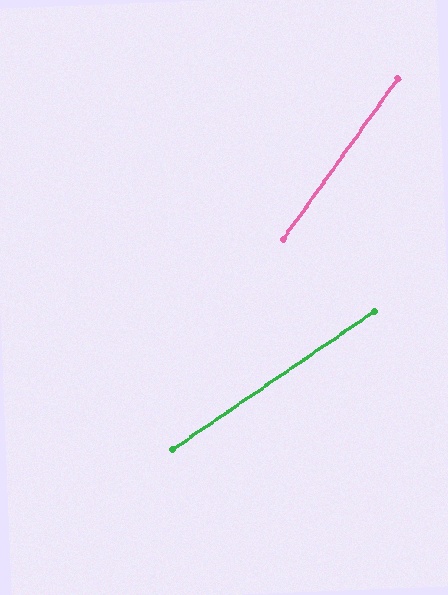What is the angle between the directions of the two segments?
Approximately 20 degrees.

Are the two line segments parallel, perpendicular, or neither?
Neither parallel nor perpendicular — they differ by about 20°.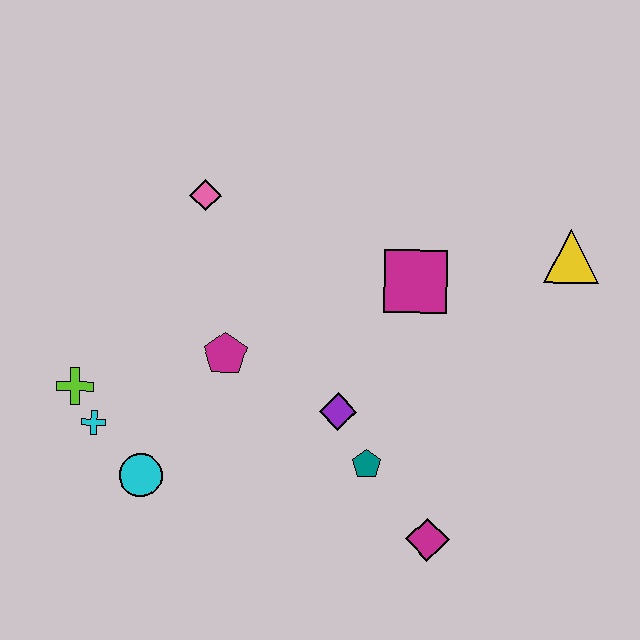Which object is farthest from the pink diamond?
The magenta diamond is farthest from the pink diamond.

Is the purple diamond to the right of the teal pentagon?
No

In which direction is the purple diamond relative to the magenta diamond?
The purple diamond is above the magenta diamond.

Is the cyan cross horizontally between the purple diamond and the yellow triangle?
No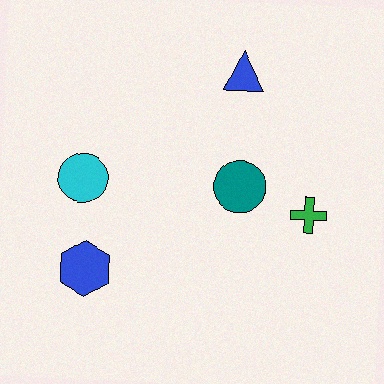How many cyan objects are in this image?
There is 1 cyan object.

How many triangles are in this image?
There is 1 triangle.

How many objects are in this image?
There are 5 objects.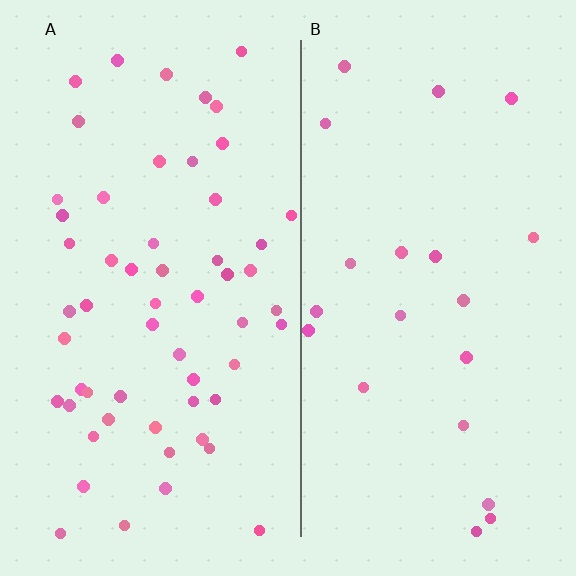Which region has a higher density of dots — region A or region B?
A (the left).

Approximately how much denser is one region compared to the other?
Approximately 2.7× — region A over region B.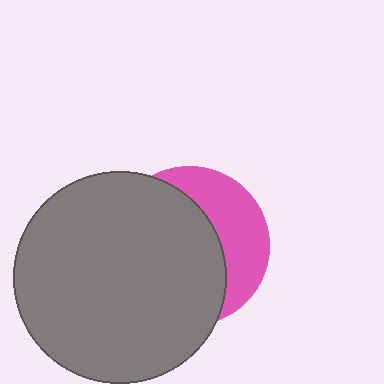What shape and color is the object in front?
The object in front is a gray circle.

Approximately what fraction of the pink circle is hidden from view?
Roughly 65% of the pink circle is hidden behind the gray circle.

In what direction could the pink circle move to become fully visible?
The pink circle could move right. That would shift it out from behind the gray circle entirely.